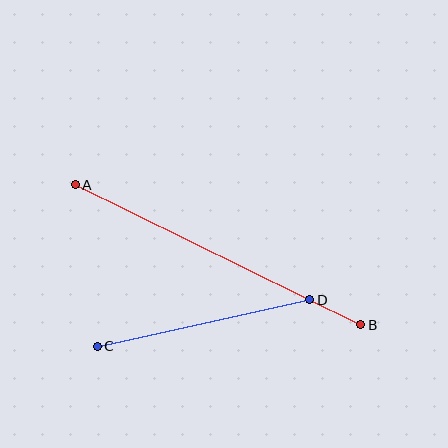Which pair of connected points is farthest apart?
Points A and B are farthest apart.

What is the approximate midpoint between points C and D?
The midpoint is at approximately (204, 323) pixels.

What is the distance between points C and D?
The distance is approximately 217 pixels.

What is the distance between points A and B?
The distance is approximately 318 pixels.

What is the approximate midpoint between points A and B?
The midpoint is at approximately (218, 255) pixels.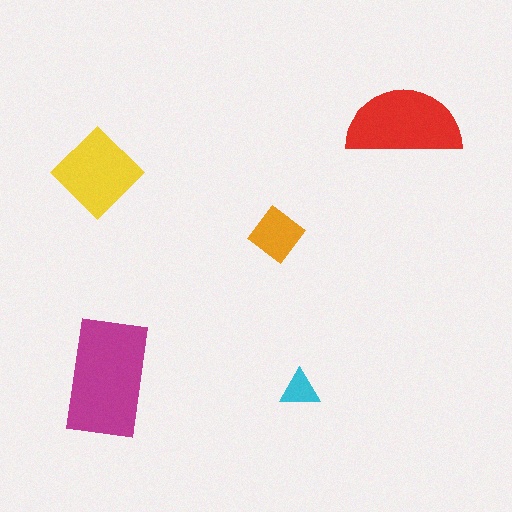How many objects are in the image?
There are 5 objects in the image.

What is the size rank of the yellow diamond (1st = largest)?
3rd.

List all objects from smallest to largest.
The cyan triangle, the orange diamond, the yellow diamond, the red semicircle, the magenta rectangle.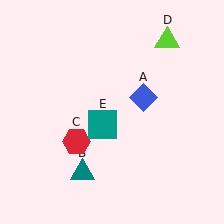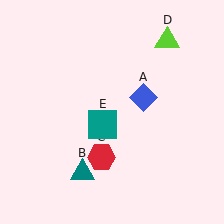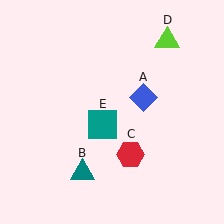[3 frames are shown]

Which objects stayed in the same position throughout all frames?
Blue diamond (object A) and teal triangle (object B) and lime triangle (object D) and teal square (object E) remained stationary.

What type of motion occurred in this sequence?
The red hexagon (object C) rotated counterclockwise around the center of the scene.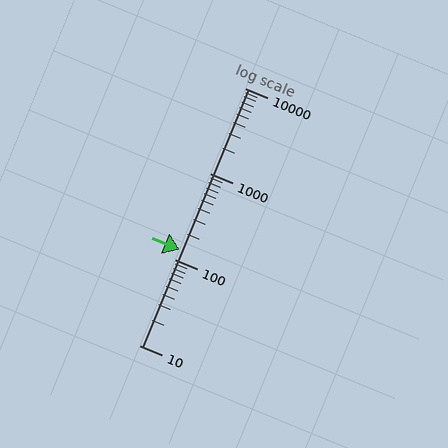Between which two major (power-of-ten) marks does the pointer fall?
The pointer is between 100 and 1000.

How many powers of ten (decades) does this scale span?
The scale spans 3 decades, from 10 to 10000.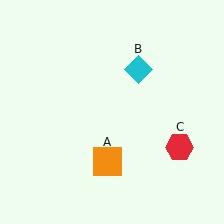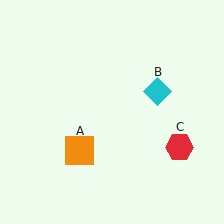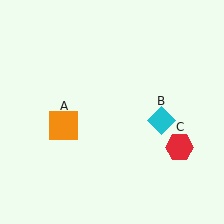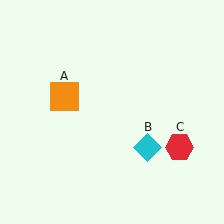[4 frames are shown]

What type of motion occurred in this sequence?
The orange square (object A), cyan diamond (object B) rotated clockwise around the center of the scene.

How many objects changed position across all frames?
2 objects changed position: orange square (object A), cyan diamond (object B).